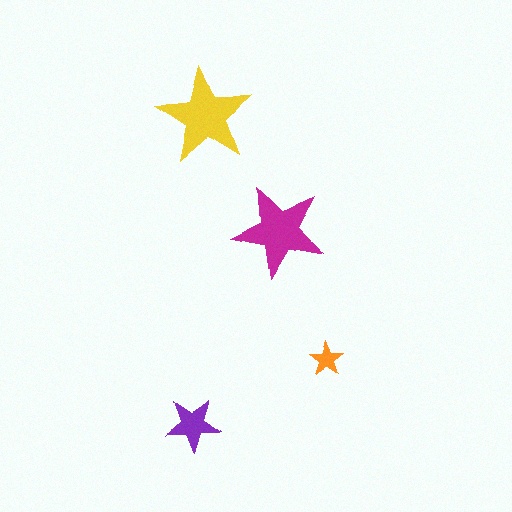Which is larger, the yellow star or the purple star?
The yellow one.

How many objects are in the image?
There are 4 objects in the image.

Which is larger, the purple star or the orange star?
The purple one.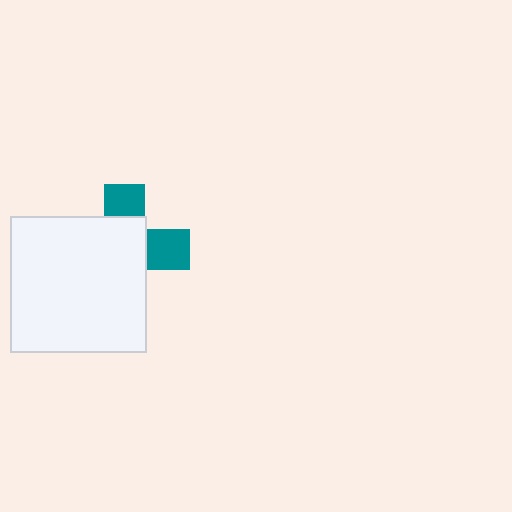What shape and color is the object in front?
The object in front is a white square.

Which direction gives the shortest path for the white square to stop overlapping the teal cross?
Moving toward the lower-left gives the shortest separation.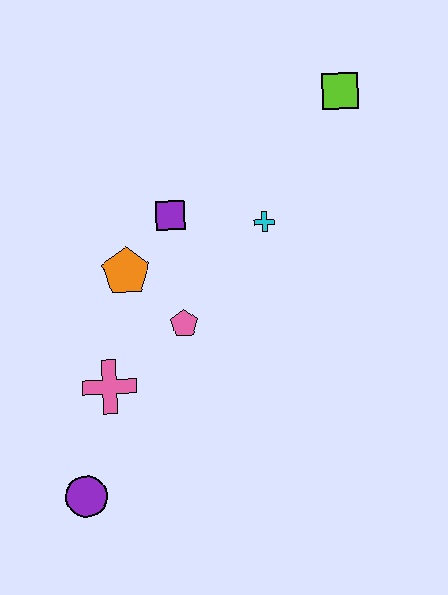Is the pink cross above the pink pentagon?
No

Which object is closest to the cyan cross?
The purple square is closest to the cyan cross.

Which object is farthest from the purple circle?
The lime square is farthest from the purple circle.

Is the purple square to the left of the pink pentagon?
Yes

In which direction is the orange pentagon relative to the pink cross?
The orange pentagon is above the pink cross.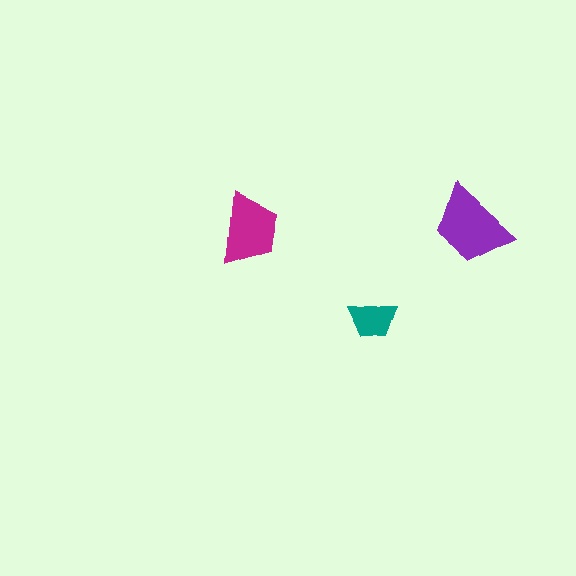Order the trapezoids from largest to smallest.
the purple one, the magenta one, the teal one.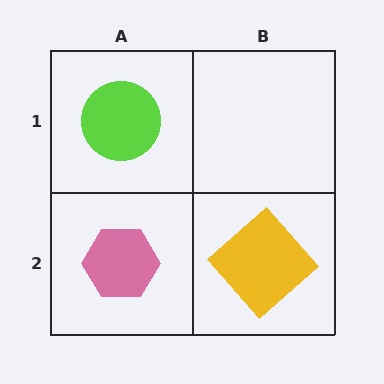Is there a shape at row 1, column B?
No, that cell is empty.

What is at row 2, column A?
A pink hexagon.